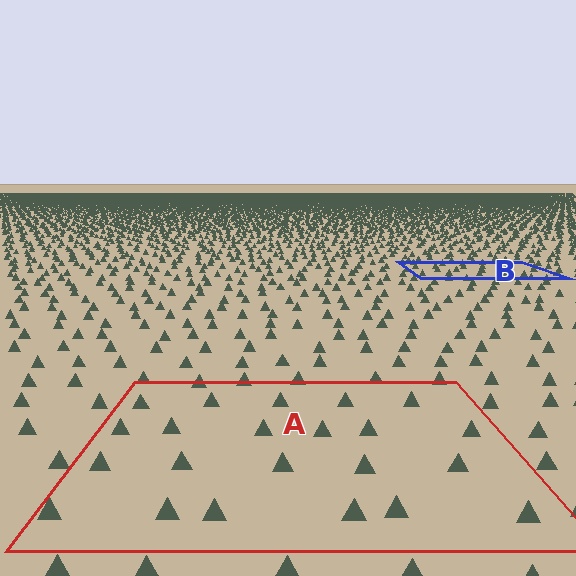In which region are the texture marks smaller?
The texture marks are smaller in region B, because it is farther away.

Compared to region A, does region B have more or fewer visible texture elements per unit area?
Region B has more texture elements per unit area — they are packed more densely because it is farther away.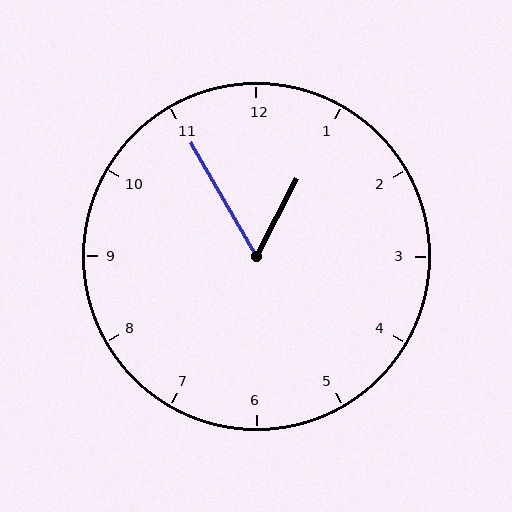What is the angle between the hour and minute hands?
Approximately 58 degrees.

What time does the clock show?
12:55.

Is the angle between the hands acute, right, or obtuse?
It is acute.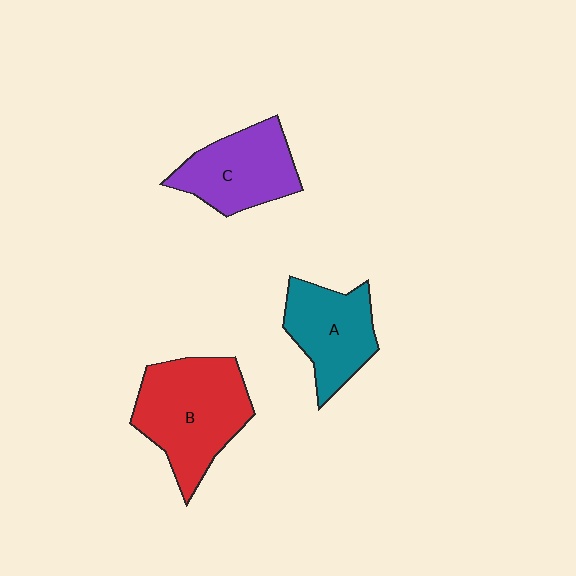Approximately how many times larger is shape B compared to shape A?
Approximately 1.4 times.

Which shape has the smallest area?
Shape A (teal).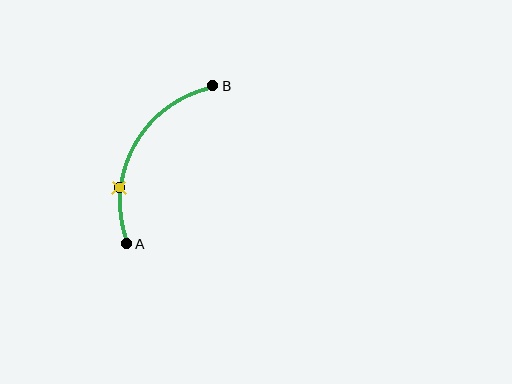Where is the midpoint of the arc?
The arc midpoint is the point on the curve farthest from the straight line joining A and B. It sits to the left of that line.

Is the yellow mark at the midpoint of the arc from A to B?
No. The yellow mark lies on the arc but is closer to endpoint A. The arc midpoint would be at the point on the curve equidistant along the arc from both A and B.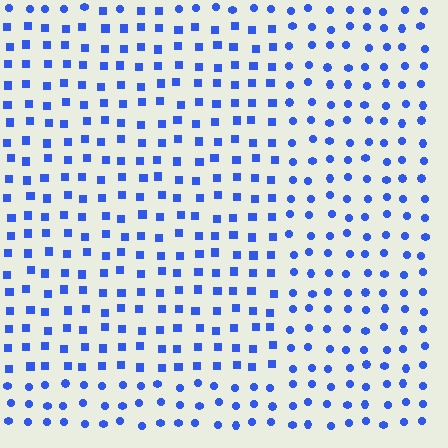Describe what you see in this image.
The image is filled with small blue elements arranged in a uniform grid. A rectangle-shaped region contains squares, while the surrounding area contains circles. The boundary is defined purely by the change in element shape.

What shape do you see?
I see a rectangle.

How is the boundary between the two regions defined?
The boundary is defined by a change in element shape: squares inside vs. circles outside. All elements share the same color and spacing.